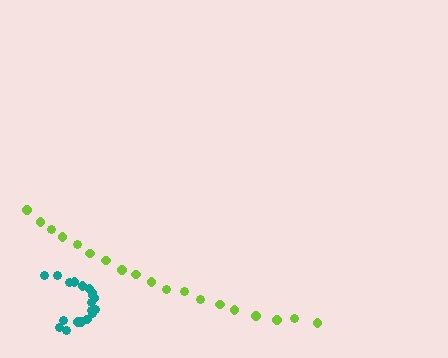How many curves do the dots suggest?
There are 2 distinct paths.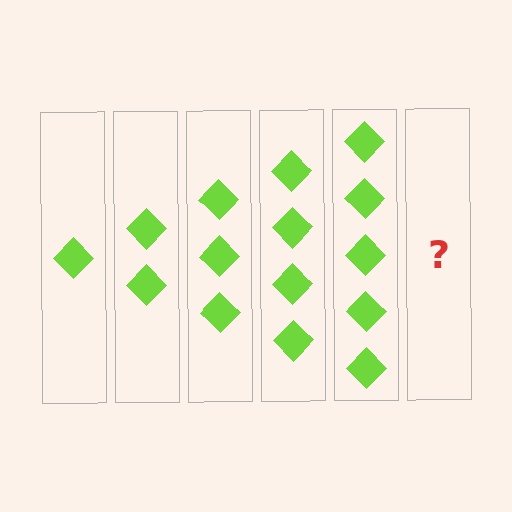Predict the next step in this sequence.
The next step is 6 diamonds.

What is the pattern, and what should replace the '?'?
The pattern is that each step adds one more diamond. The '?' should be 6 diamonds.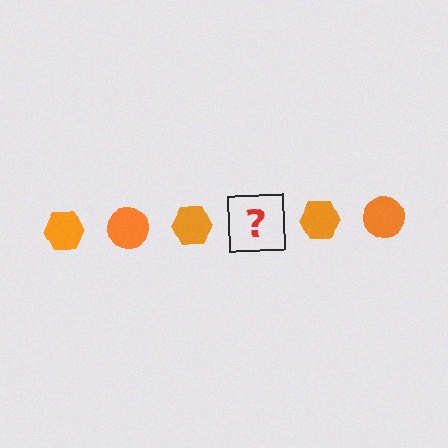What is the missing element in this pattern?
The missing element is an orange circle.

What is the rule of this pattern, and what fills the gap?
The rule is that the pattern cycles through hexagon, circle shapes in orange. The gap should be filled with an orange circle.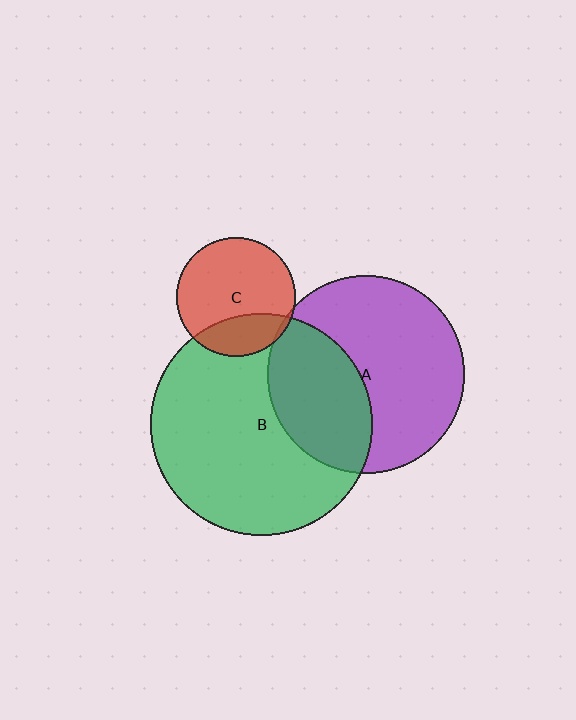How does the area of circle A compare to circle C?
Approximately 2.7 times.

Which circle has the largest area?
Circle B (green).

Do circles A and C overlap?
Yes.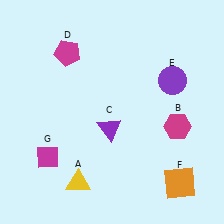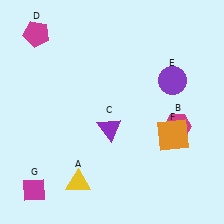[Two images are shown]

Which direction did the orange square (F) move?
The orange square (F) moved up.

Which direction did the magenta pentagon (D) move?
The magenta pentagon (D) moved left.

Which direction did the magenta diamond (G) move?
The magenta diamond (G) moved down.